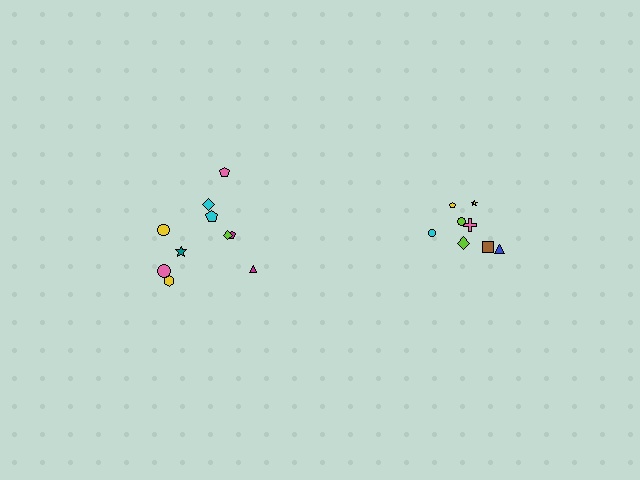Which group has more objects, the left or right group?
The left group.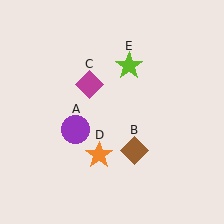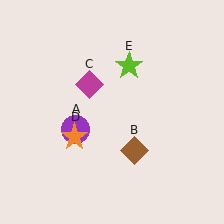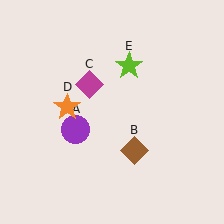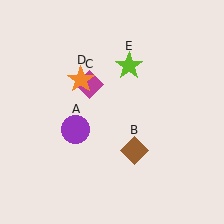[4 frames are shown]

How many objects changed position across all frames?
1 object changed position: orange star (object D).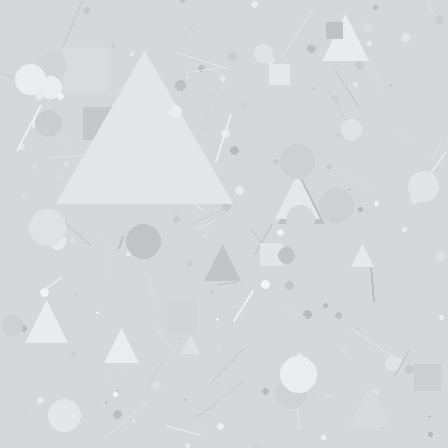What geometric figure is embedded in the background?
A triangle is embedded in the background.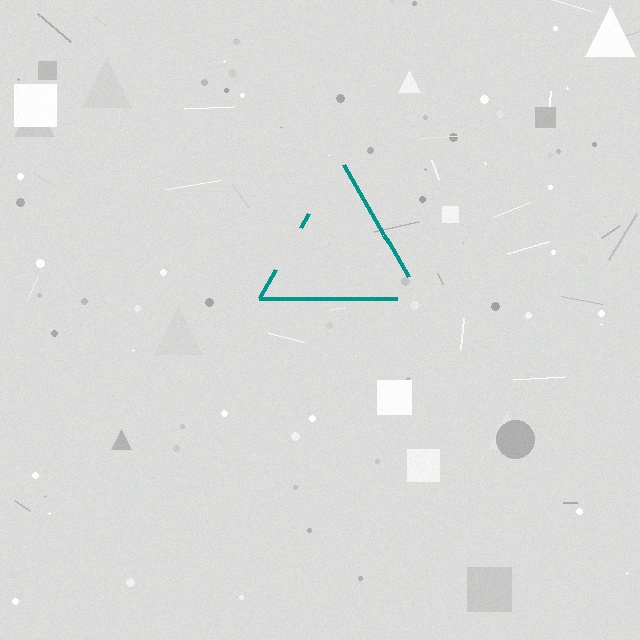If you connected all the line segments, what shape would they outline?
They would outline a triangle.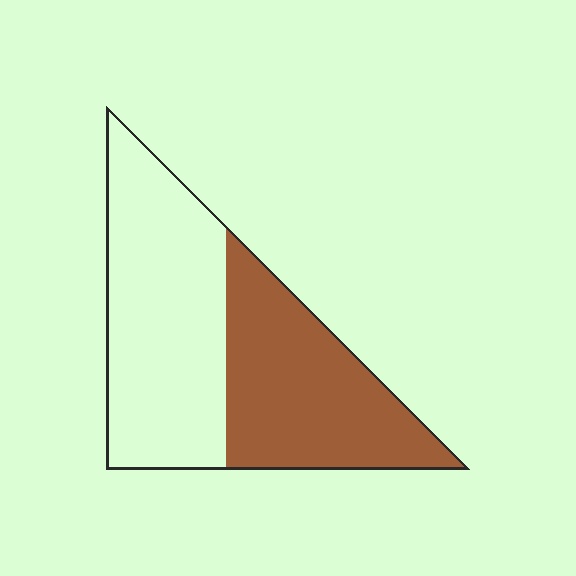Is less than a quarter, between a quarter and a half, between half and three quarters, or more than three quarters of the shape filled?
Between a quarter and a half.